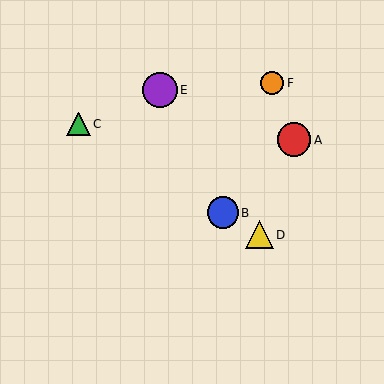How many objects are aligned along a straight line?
3 objects (B, C, D) are aligned along a straight line.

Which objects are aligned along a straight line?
Objects B, C, D are aligned along a straight line.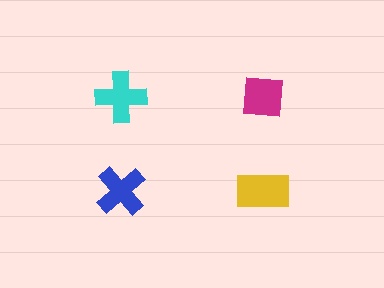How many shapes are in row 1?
2 shapes.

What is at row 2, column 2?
A yellow rectangle.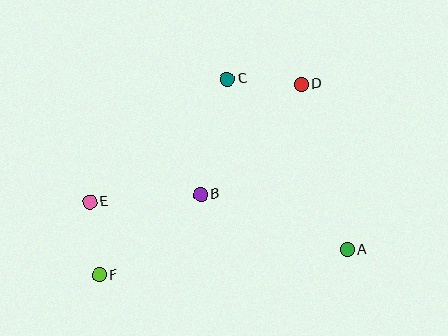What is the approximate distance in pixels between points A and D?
The distance between A and D is approximately 172 pixels.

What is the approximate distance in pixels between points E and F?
The distance between E and F is approximately 74 pixels.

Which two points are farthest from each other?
Points D and F are farthest from each other.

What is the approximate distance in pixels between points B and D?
The distance between B and D is approximately 149 pixels.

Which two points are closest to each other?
Points C and D are closest to each other.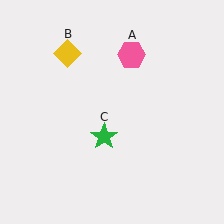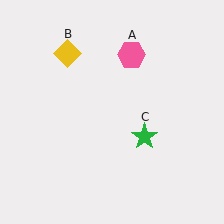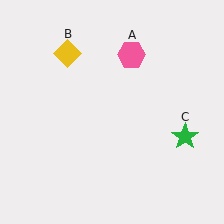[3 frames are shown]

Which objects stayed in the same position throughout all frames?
Pink hexagon (object A) and yellow diamond (object B) remained stationary.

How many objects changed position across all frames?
1 object changed position: green star (object C).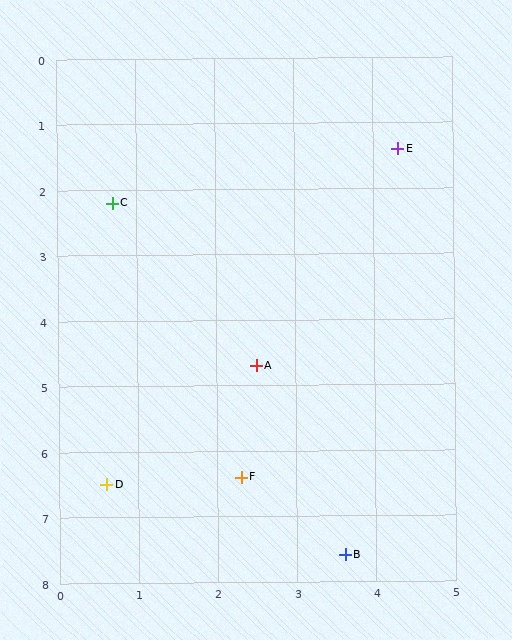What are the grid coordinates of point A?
Point A is at approximately (2.5, 4.7).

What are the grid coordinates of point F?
Point F is at approximately (2.3, 6.4).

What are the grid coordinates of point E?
Point E is at approximately (4.3, 1.4).